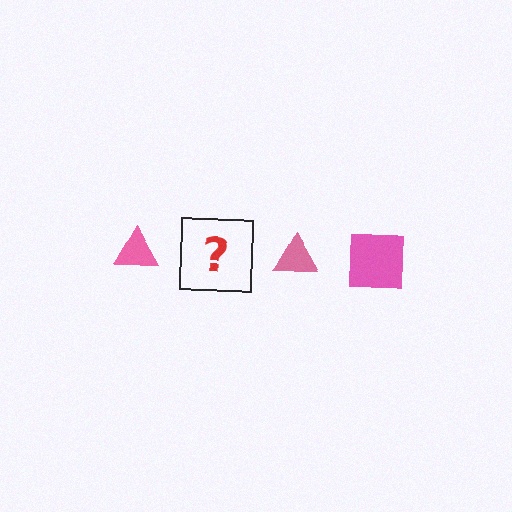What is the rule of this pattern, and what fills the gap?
The rule is that the pattern cycles through triangle, square shapes in pink. The gap should be filled with a pink square.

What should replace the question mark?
The question mark should be replaced with a pink square.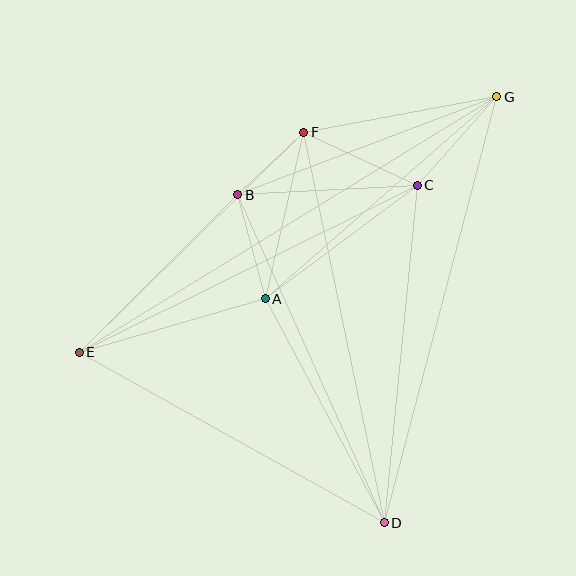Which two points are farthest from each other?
Points E and G are farthest from each other.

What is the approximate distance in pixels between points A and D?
The distance between A and D is approximately 253 pixels.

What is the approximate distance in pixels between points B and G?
The distance between B and G is approximately 277 pixels.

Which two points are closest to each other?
Points B and F are closest to each other.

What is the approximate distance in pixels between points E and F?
The distance between E and F is approximately 314 pixels.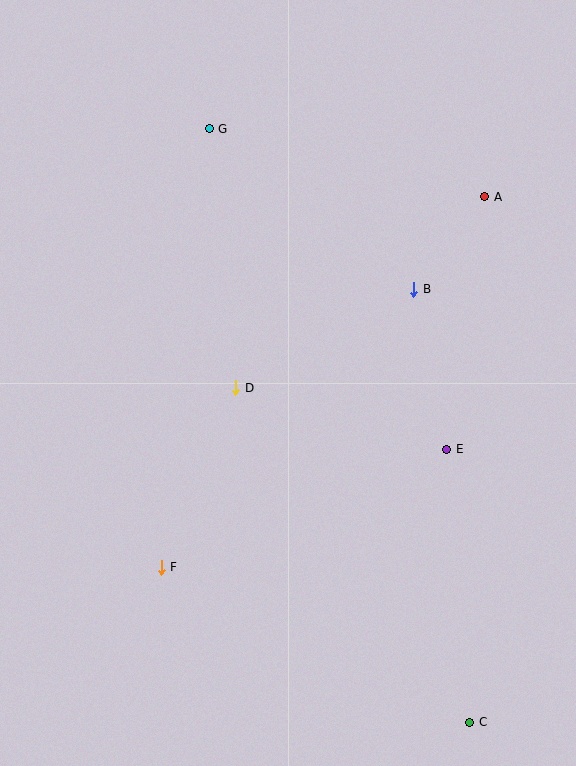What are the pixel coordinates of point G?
Point G is at (209, 129).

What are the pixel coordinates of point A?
Point A is at (485, 197).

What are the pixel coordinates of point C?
Point C is at (470, 722).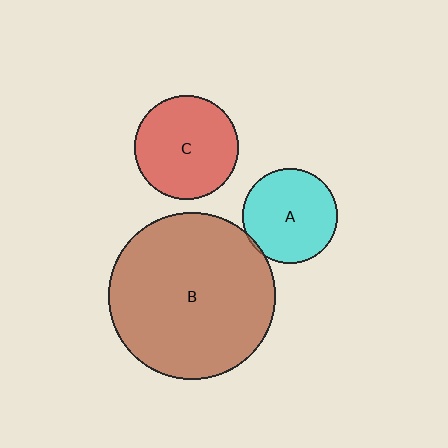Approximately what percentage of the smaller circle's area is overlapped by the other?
Approximately 5%.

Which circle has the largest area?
Circle B (brown).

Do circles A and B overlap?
Yes.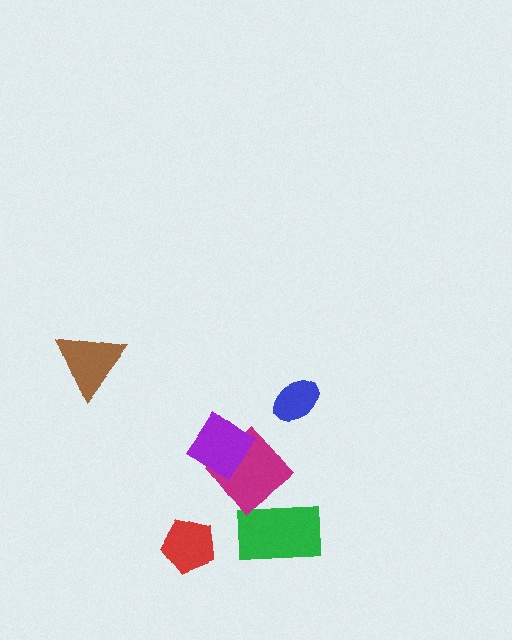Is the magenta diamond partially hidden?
Yes, it is partially covered by another shape.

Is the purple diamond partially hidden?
No, no other shape covers it.